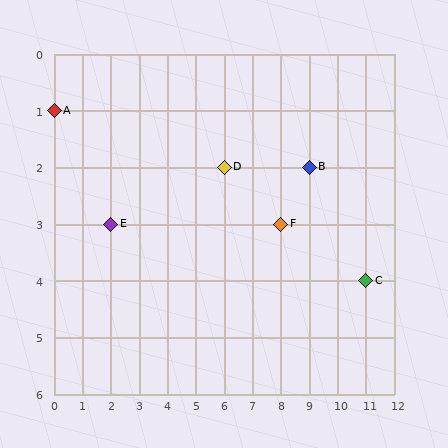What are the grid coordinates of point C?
Point C is at grid coordinates (11, 4).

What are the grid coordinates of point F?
Point F is at grid coordinates (8, 3).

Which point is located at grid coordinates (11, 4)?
Point C is at (11, 4).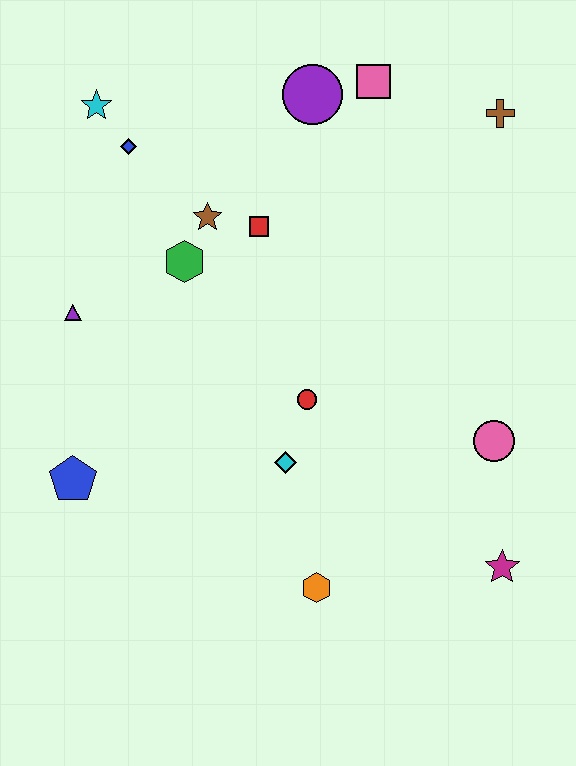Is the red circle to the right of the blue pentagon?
Yes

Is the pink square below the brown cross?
No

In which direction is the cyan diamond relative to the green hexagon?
The cyan diamond is below the green hexagon.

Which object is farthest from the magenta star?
The cyan star is farthest from the magenta star.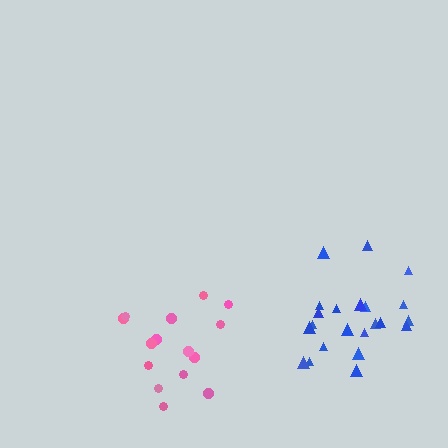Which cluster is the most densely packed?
Blue.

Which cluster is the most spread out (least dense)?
Pink.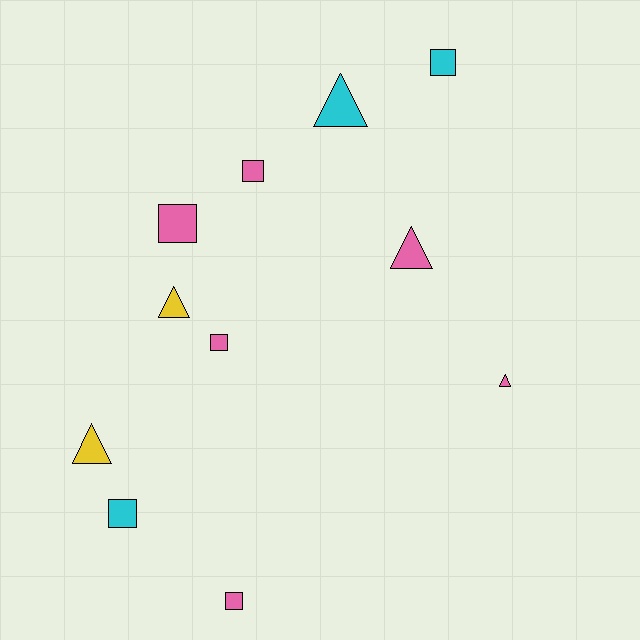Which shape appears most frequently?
Square, with 6 objects.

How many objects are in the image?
There are 11 objects.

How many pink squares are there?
There are 4 pink squares.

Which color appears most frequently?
Pink, with 6 objects.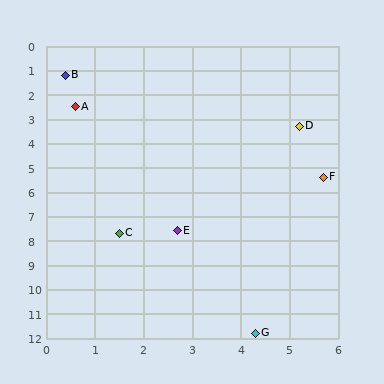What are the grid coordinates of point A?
Point A is at approximately (0.6, 2.5).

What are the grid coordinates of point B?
Point B is at approximately (0.4, 1.2).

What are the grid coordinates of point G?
Point G is at approximately (4.3, 11.8).